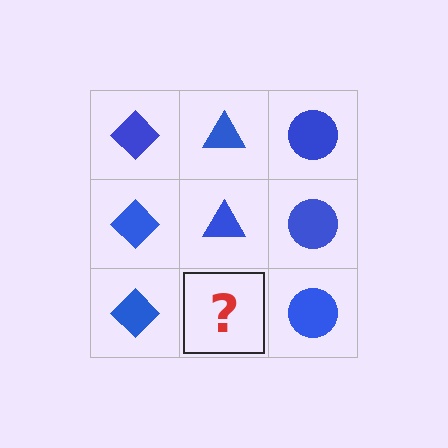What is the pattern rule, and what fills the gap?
The rule is that each column has a consistent shape. The gap should be filled with a blue triangle.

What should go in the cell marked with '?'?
The missing cell should contain a blue triangle.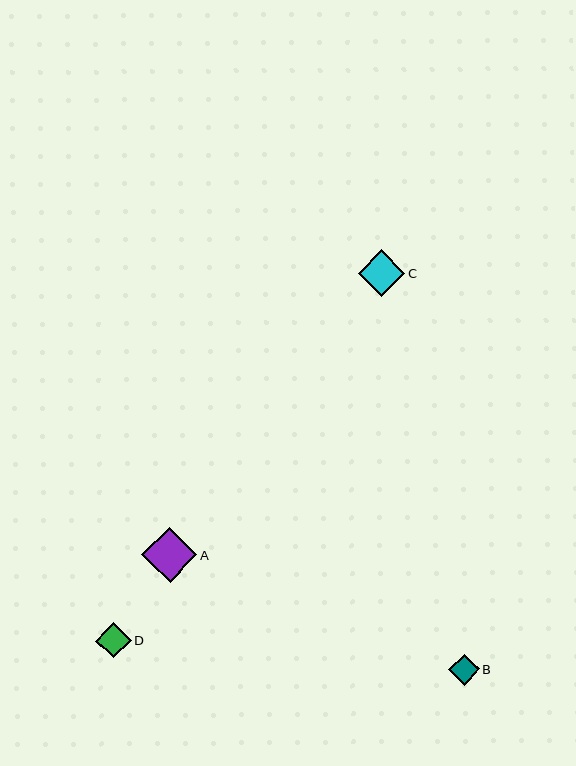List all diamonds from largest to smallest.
From largest to smallest: A, C, D, B.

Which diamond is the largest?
Diamond A is the largest with a size of approximately 55 pixels.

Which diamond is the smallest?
Diamond B is the smallest with a size of approximately 30 pixels.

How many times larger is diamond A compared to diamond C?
Diamond A is approximately 1.2 times the size of diamond C.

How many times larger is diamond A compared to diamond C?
Diamond A is approximately 1.2 times the size of diamond C.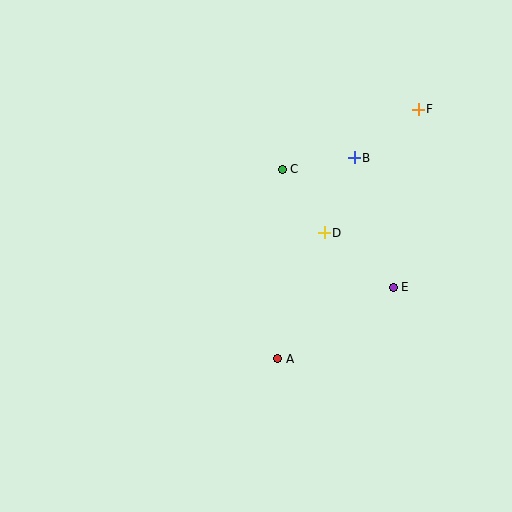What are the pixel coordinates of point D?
Point D is at (324, 233).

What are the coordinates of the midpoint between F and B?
The midpoint between F and B is at (386, 133).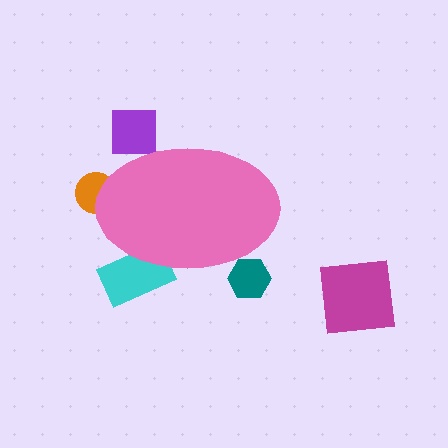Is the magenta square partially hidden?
No, the magenta square is fully visible.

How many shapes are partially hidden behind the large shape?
4 shapes are partially hidden.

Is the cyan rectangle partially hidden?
Yes, the cyan rectangle is partially hidden behind the pink ellipse.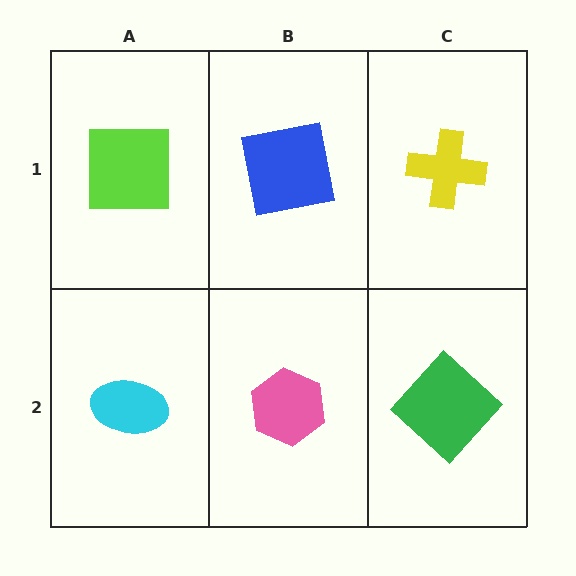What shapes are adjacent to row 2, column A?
A lime square (row 1, column A), a pink hexagon (row 2, column B).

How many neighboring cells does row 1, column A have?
2.